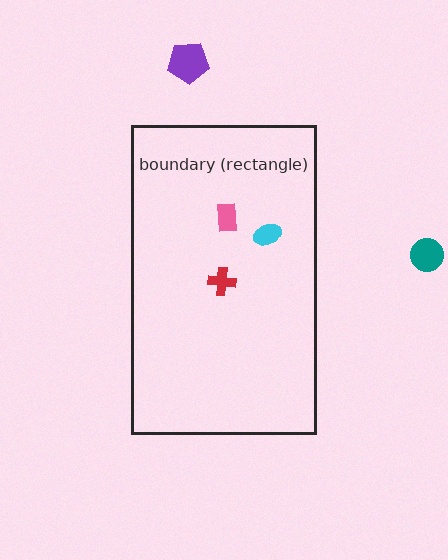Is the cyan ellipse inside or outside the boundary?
Inside.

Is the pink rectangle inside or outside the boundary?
Inside.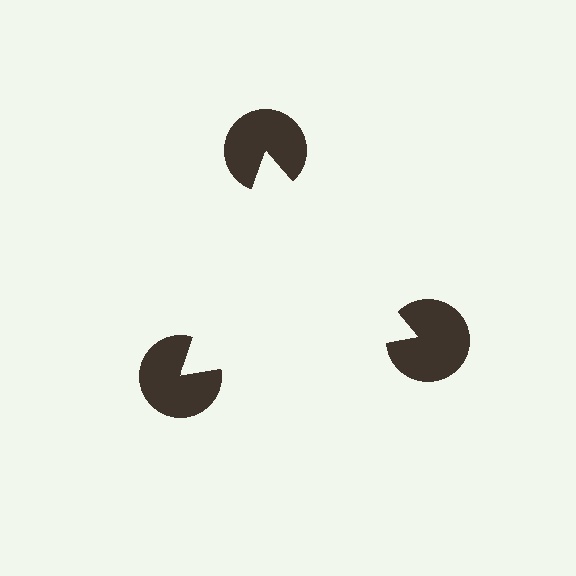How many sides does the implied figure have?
3 sides.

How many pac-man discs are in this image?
There are 3 — one at each vertex of the illusory triangle.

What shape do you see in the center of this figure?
An illusory triangle — its edges are inferred from the aligned wedge cuts in the pac-man discs, not physically drawn.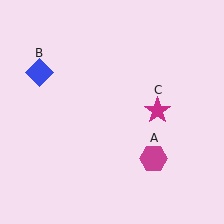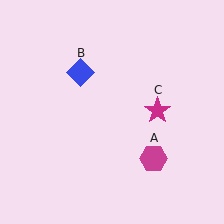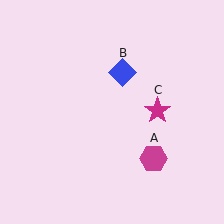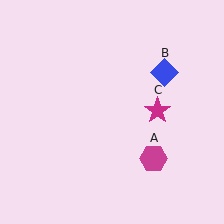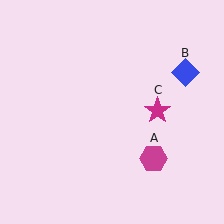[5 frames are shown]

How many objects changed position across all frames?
1 object changed position: blue diamond (object B).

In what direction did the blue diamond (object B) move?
The blue diamond (object B) moved right.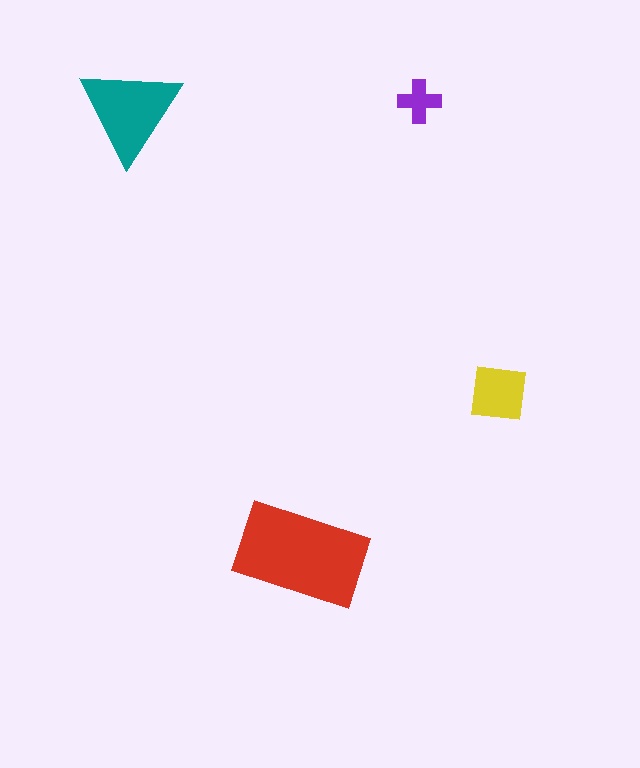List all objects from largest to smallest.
The red rectangle, the teal triangle, the yellow square, the purple cross.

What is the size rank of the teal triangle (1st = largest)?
2nd.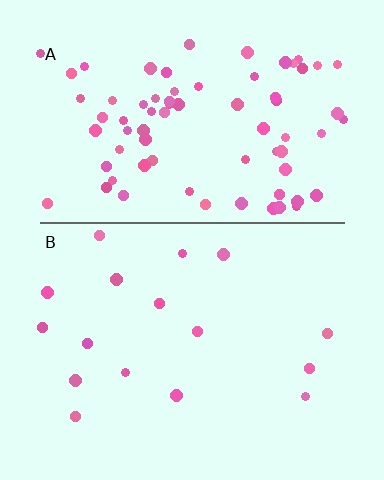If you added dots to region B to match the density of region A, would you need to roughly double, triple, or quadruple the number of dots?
Approximately quadruple.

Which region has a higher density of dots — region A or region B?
A (the top).